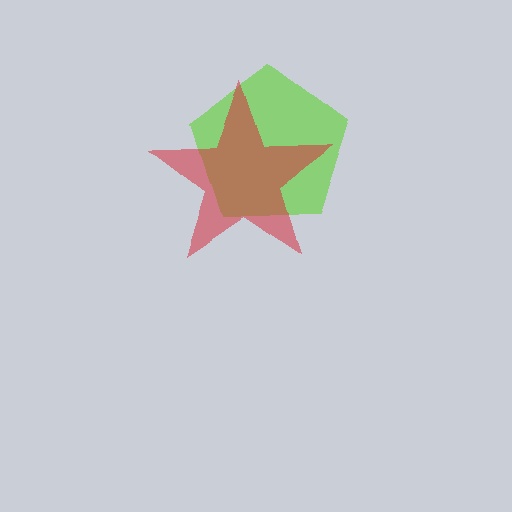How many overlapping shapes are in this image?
There are 2 overlapping shapes in the image.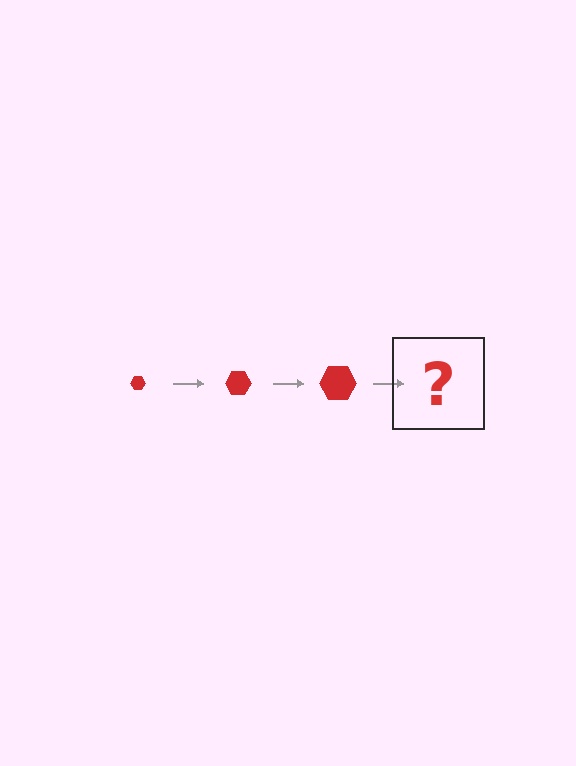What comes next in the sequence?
The next element should be a red hexagon, larger than the previous one.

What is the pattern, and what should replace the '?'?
The pattern is that the hexagon gets progressively larger each step. The '?' should be a red hexagon, larger than the previous one.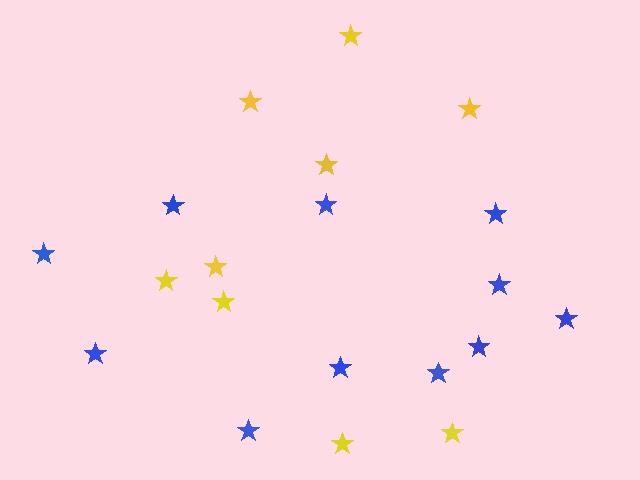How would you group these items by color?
There are 2 groups: one group of blue stars (11) and one group of yellow stars (9).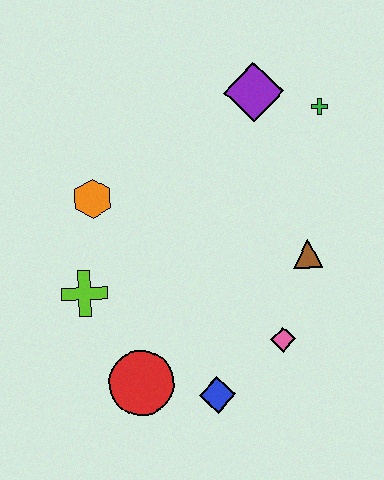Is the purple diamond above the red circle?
Yes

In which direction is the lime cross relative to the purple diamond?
The lime cross is below the purple diamond.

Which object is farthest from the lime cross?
The green cross is farthest from the lime cross.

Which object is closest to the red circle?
The blue diamond is closest to the red circle.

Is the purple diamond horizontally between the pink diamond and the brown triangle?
No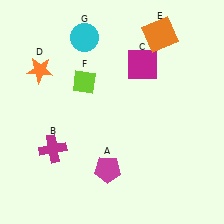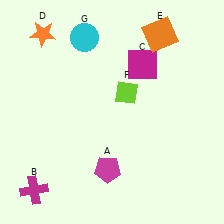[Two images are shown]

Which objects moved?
The objects that moved are: the magenta cross (B), the orange star (D), the lime diamond (F).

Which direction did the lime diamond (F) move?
The lime diamond (F) moved right.